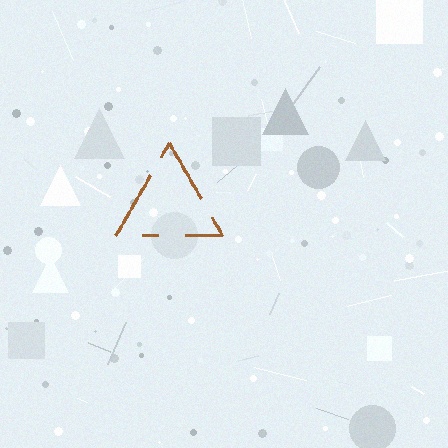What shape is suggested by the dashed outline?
The dashed outline suggests a triangle.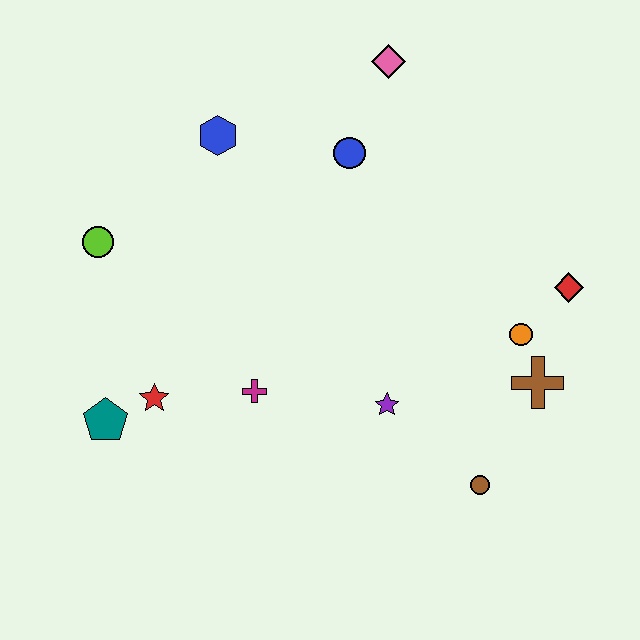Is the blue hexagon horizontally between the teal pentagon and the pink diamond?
Yes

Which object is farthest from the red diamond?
The teal pentagon is farthest from the red diamond.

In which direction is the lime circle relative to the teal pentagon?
The lime circle is above the teal pentagon.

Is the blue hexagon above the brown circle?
Yes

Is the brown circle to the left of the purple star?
No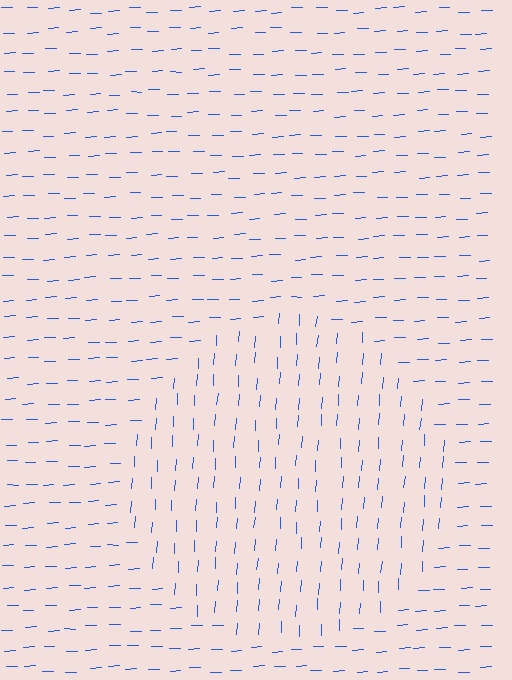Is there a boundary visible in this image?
Yes, there is a texture boundary formed by a change in line orientation.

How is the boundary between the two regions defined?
The boundary is defined purely by a change in line orientation (approximately 84 degrees difference). All lines are the same color and thickness.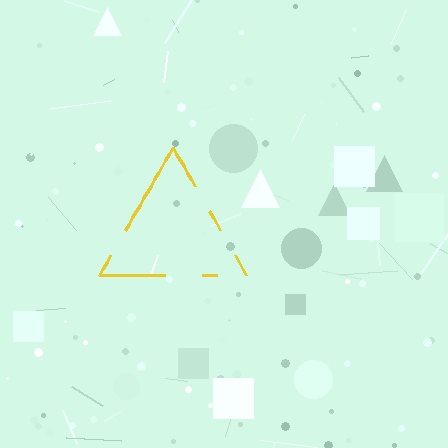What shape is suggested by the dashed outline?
The dashed outline suggests a triangle.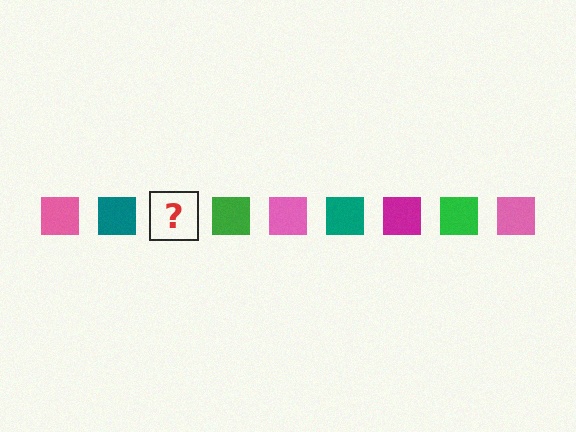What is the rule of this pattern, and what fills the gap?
The rule is that the pattern cycles through pink, teal, magenta, green squares. The gap should be filled with a magenta square.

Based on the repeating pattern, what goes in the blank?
The blank should be a magenta square.